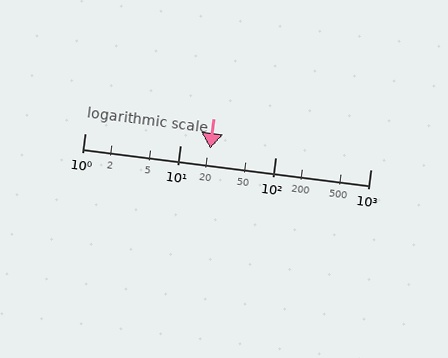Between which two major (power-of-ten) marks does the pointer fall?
The pointer is between 10 and 100.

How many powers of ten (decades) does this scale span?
The scale spans 3 decades, from 1 to 1000.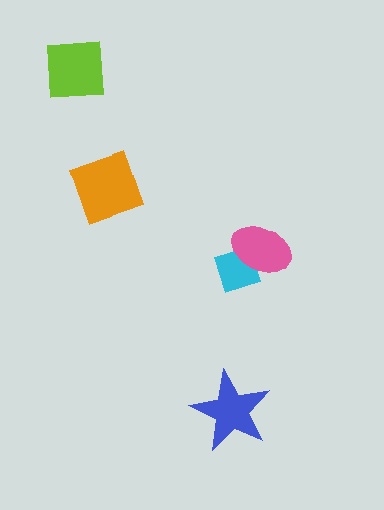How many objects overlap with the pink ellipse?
1 object overlaps with the pink ellipse.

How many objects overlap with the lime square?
0 objects overlap with the lime square.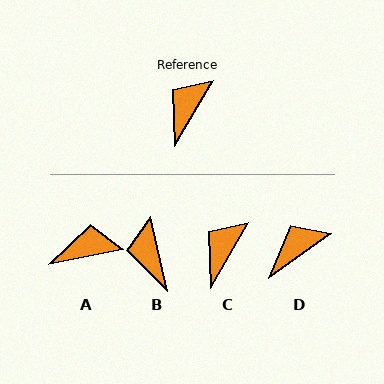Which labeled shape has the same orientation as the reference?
C.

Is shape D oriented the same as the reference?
No, it is off by about 24 degrees.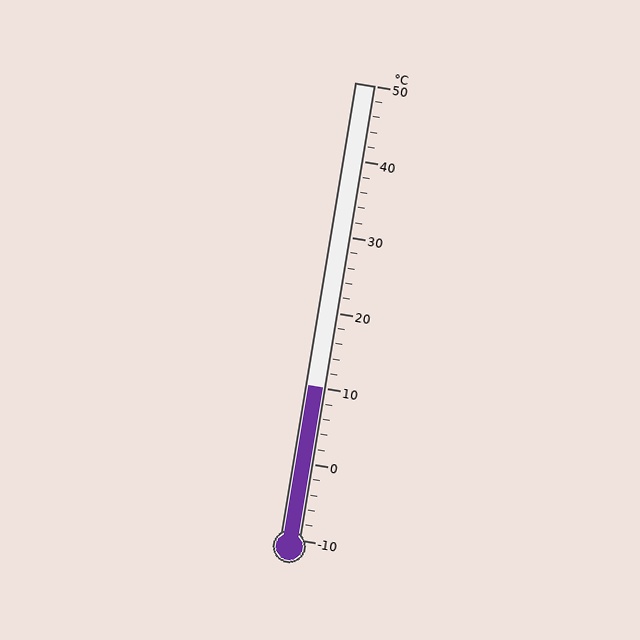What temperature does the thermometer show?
The thermometer shows approximately 10°C.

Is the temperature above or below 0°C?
The temperature is above 0°C.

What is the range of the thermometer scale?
The thermometer scale ranges from -10°C to 50°C.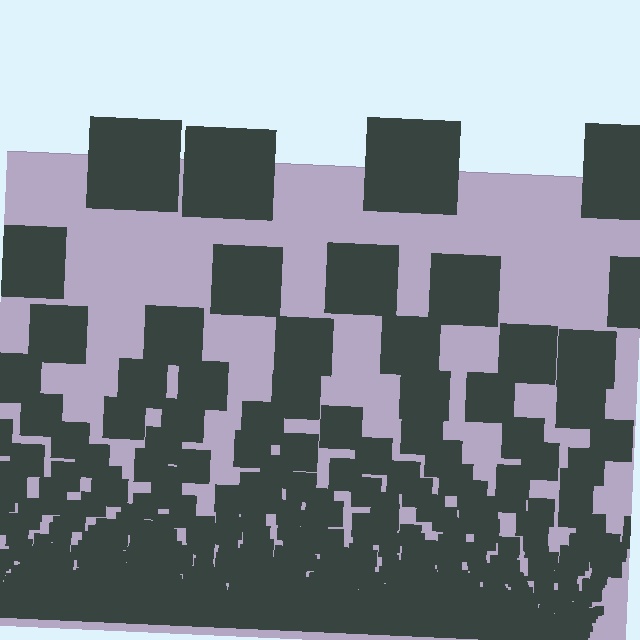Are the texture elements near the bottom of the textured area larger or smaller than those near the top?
Smaller. The gradient is inverted — elements near the bottom are smaller and denser.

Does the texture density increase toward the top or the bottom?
Density increases toward the bottom.